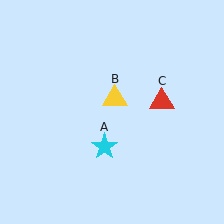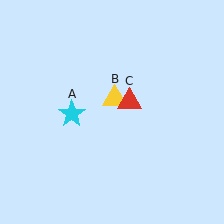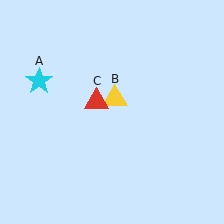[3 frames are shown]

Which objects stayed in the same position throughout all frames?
Yellow triangle (object B) remained stationary.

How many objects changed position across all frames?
2 objects changed position: cyan star (object A), red triangle (object C).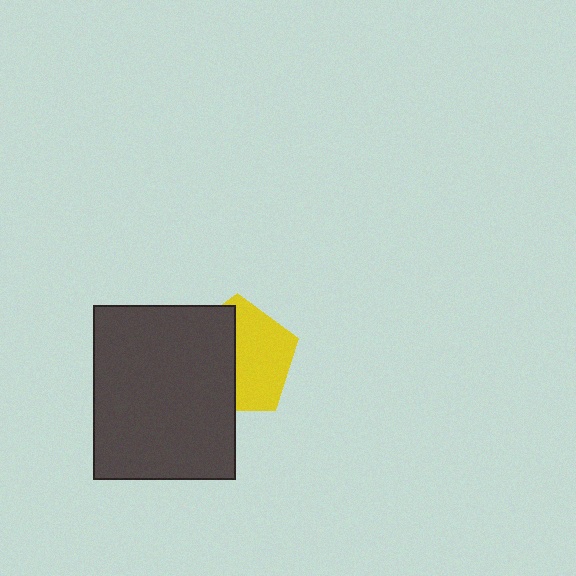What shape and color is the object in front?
The object in front is a dark gray rectangle.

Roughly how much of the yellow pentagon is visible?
About half of it is visible (roughly 53%).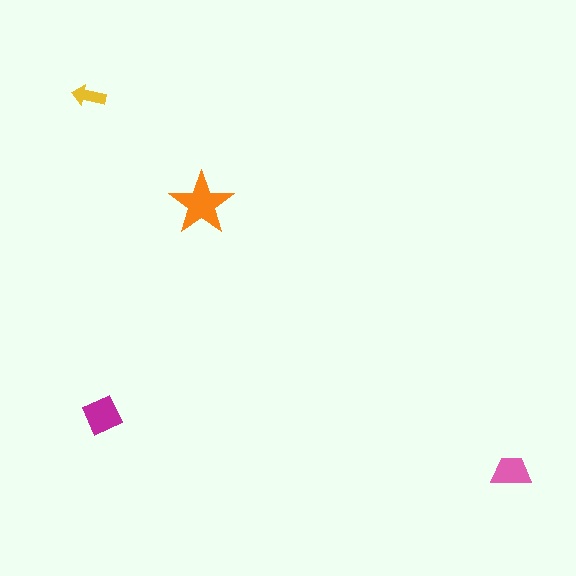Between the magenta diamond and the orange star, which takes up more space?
The orange star.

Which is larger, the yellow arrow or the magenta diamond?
The magenta diamond.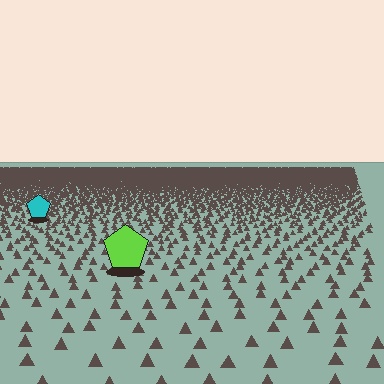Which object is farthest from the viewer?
The cyan pentagon is farthest from the viewer. It appears smaller and the ground texture around it is denser.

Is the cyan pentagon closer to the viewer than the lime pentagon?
No. The lime pentagon is closer — you can tell from the texture gradient: the ground texture is coarser near it.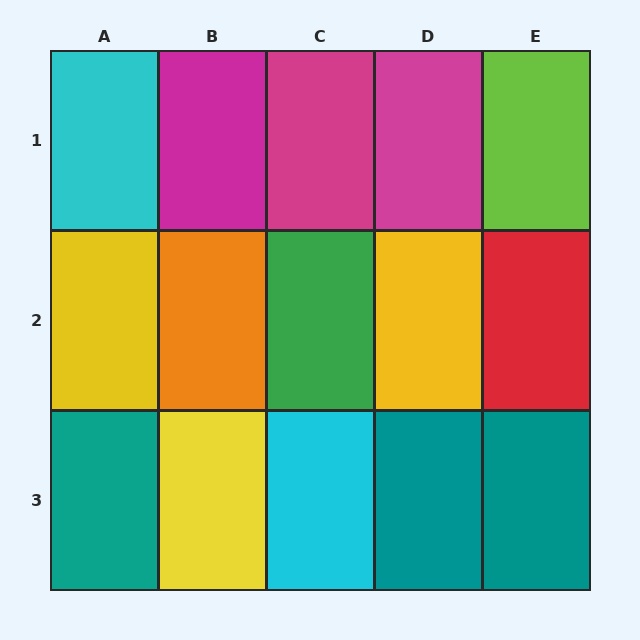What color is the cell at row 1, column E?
Lime.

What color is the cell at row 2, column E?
Red.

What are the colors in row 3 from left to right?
Teal, yellow, cyan, teal, teal.